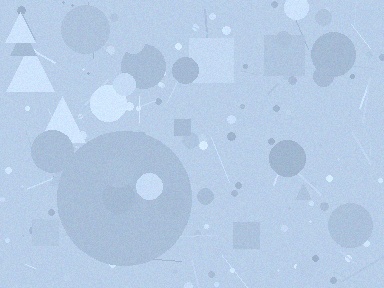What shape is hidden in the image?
A circle is hidden in the image.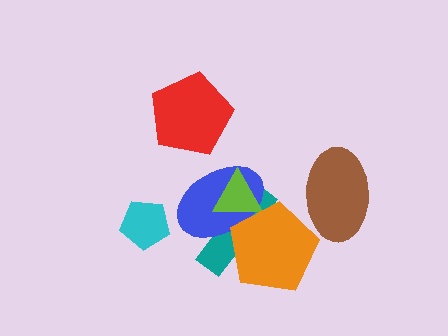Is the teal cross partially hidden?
Yes, it is partially covered by another shape.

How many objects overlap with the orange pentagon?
4 objects overlap with the orange pentagon.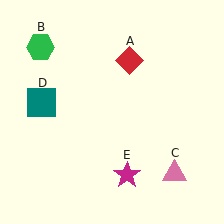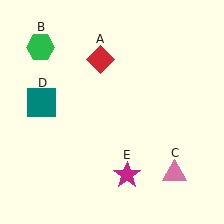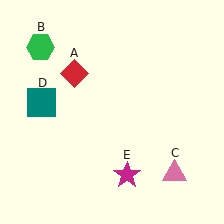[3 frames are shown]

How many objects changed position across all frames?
1 object changed position: red diamond (object A).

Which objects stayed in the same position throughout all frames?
Green hexagon (object B) and pink triangle (object C) and teal square (object D) and magenta star (object E) remained stationary.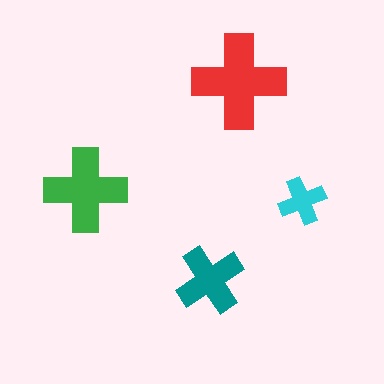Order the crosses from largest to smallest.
the red one, the green one, the teal one, the cyan one.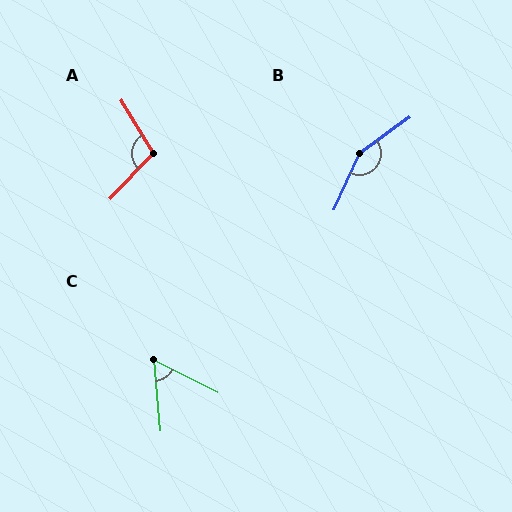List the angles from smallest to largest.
C (58°), A (105°), B (150°).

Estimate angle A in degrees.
Approximately 105 degrees.